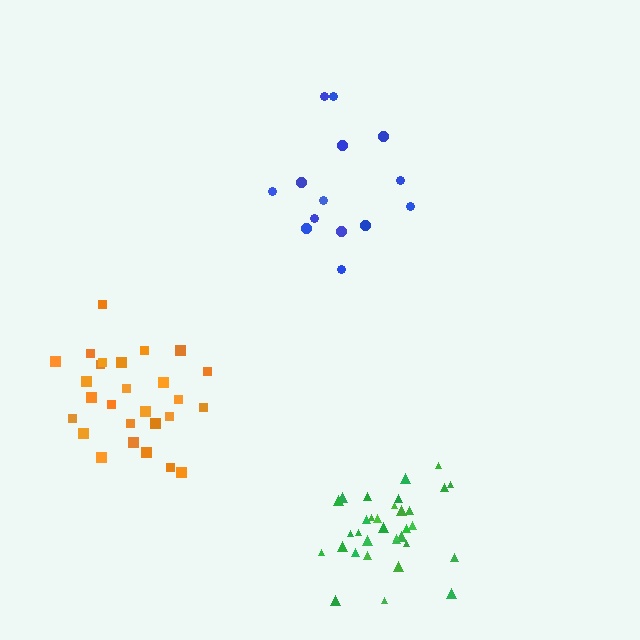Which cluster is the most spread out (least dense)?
Blue.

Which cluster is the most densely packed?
Green.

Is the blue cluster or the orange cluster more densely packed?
Orange.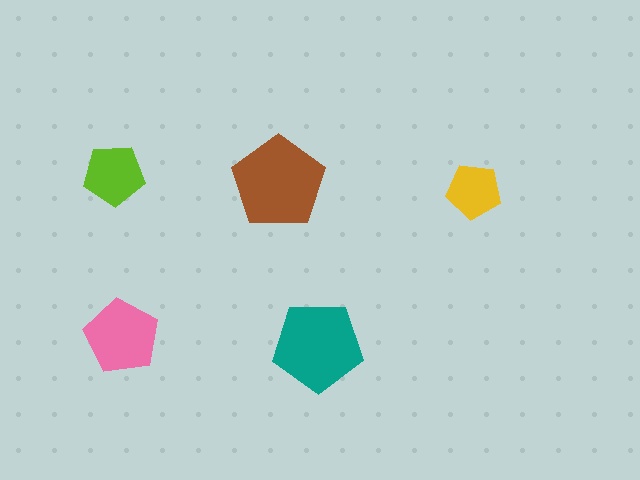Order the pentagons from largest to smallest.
the brown one, the teal one, the pink one, the lime one, the yellow one.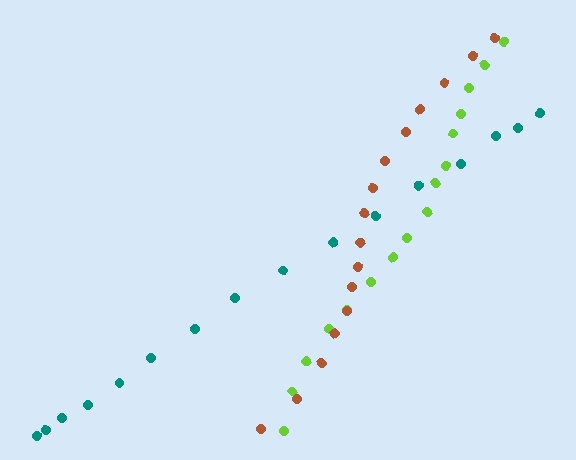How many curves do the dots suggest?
There are 3 distinct paths.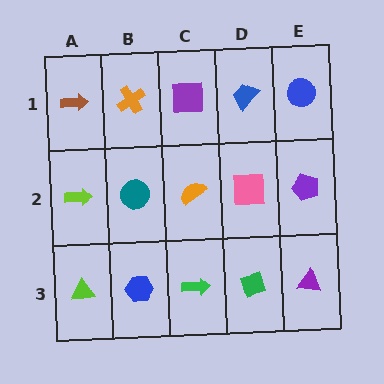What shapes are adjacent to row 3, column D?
A pink square (row 2, column D), a green arrow (row 3, column C), a purple triangle (row 3, column E).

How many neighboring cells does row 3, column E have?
2.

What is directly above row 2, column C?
A purple square.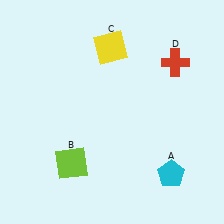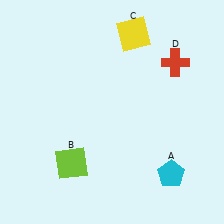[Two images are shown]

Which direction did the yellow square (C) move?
The yellow square (C) moved right.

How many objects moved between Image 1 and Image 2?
1 object moved between the two images.